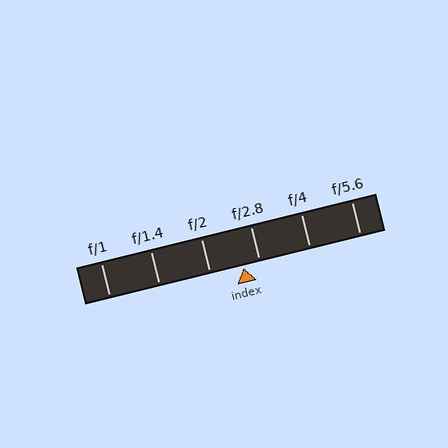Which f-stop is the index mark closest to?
The index mark is closest to f/2.8.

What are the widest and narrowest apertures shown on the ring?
The widest aperture shown is f/1 and the narrowest is f/5.6.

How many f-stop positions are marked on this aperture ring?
There are 6 f-stop positions marked.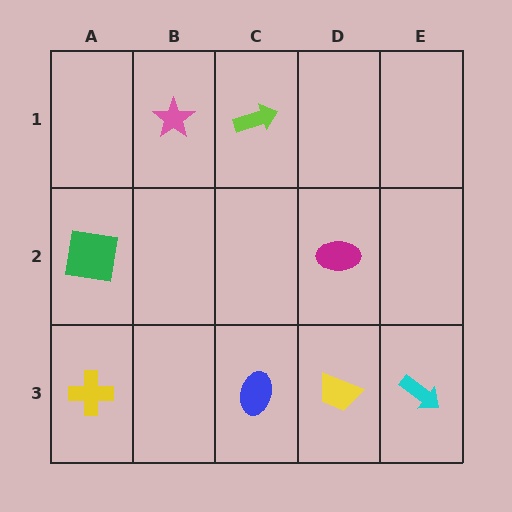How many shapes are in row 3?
4 shapes.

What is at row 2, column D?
A magenta ellipse.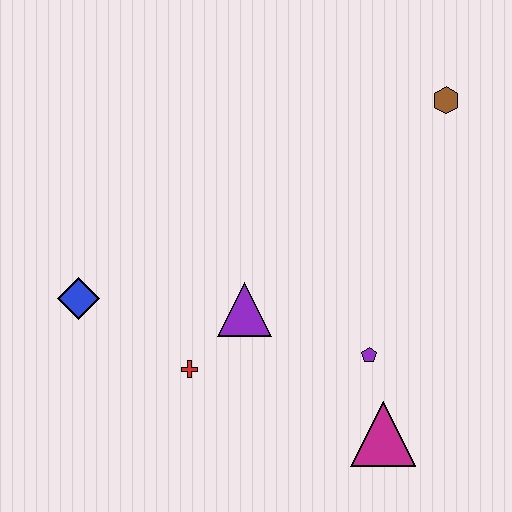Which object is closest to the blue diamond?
The red cross is closest to the blue diamond.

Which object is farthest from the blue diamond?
The brown hexagon is farthest from the blue diamond.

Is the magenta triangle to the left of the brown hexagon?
Yes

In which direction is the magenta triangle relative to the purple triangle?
The magenta triangle is to the right of the purple triangle.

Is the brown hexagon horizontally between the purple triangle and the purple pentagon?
No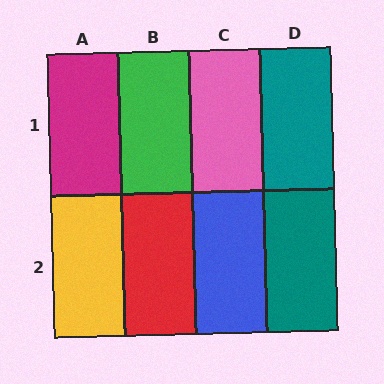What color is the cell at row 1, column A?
Magenta.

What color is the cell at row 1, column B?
Green.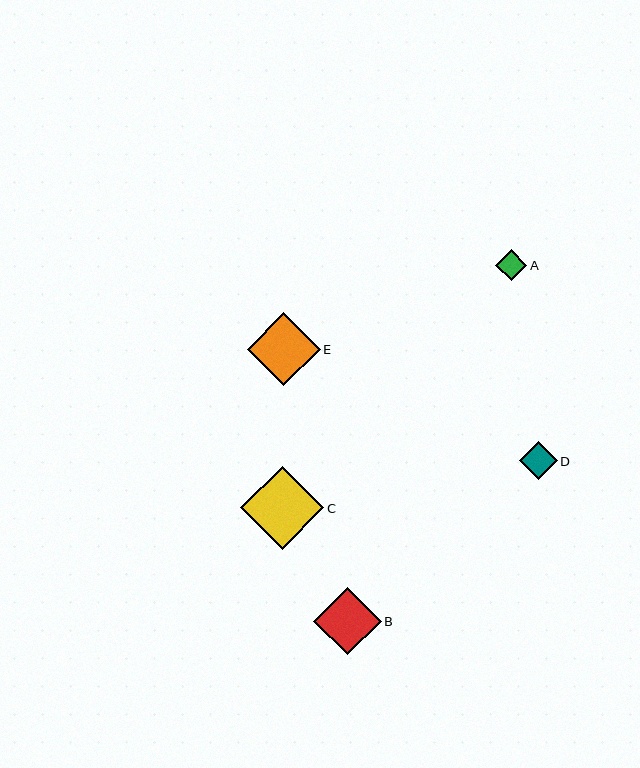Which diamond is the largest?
Diamond C is the largest with a size of approximately 83 pixels.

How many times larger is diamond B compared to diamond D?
Diamond B is approximately 1.8 times the size of diamond D.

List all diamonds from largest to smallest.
From largest to smallest: C, E, B, D, A.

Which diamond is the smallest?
Diamond A is the smallest with a size of approximately 31 pixels.